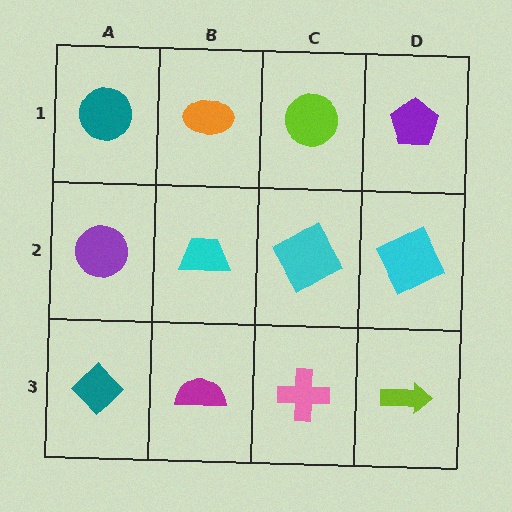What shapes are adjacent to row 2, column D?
A purple pentagon (row 1, column D), a lime arrow (row 3, column D), a cyan square (row 2, column C).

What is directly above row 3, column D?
A cyan square.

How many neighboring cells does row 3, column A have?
2.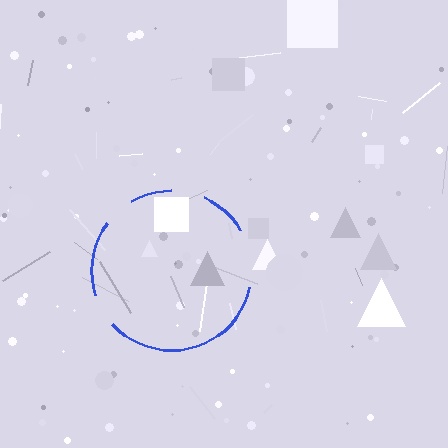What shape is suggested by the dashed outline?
The dashed outline suggests a circle.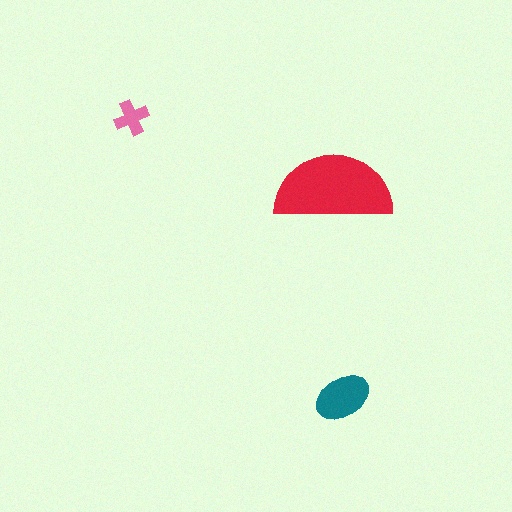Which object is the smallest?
The pink cross.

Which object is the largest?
The red semicircle.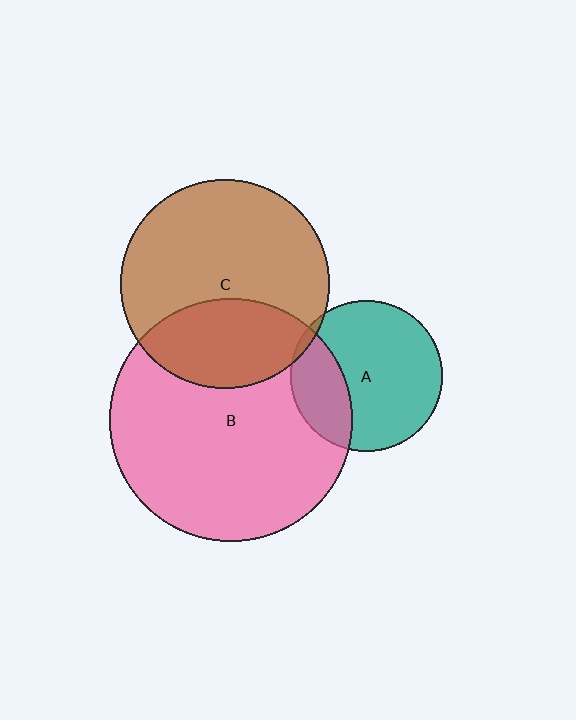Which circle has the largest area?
Circle B (pink).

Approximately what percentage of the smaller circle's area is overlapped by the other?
Approximately 25%.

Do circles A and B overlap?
Yes.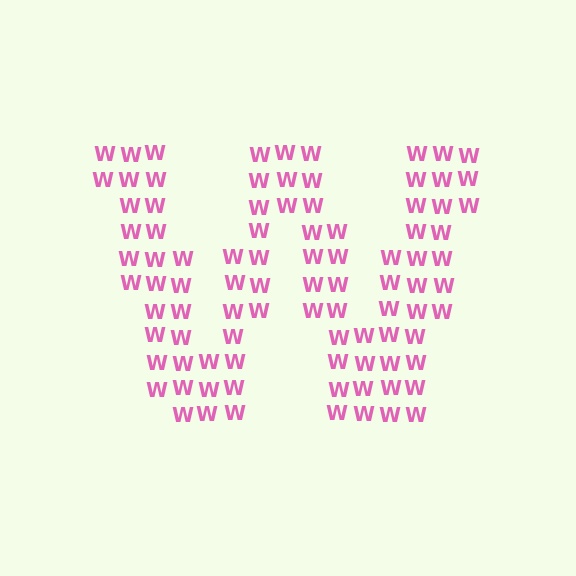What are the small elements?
The small elements are letter W's.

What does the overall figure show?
The overall figure shows the letter W.